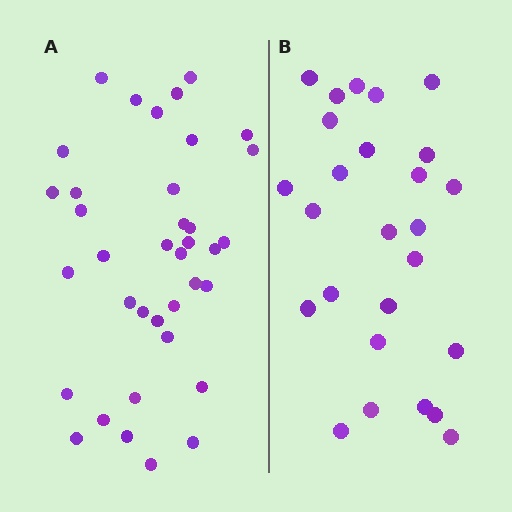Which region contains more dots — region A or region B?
Region A (the left region) has more dots.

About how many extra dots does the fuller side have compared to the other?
Region A has roughly 12 or so more dots than region B.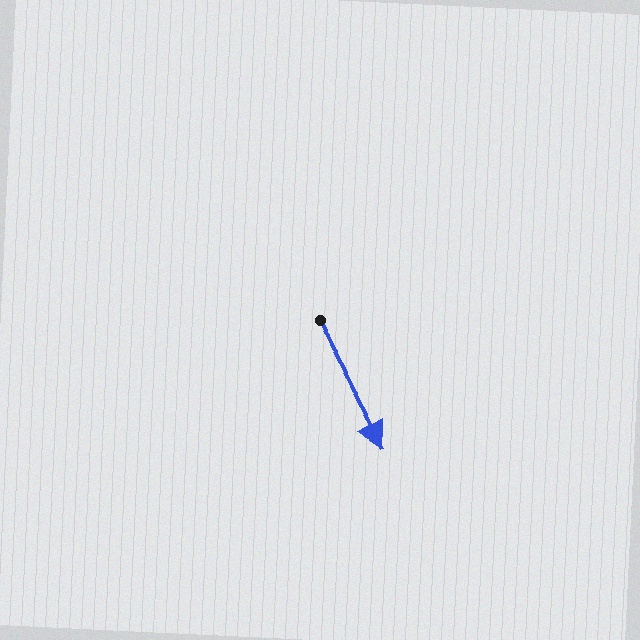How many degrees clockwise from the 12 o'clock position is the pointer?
Approximately 152 degrees.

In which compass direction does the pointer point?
Southeast.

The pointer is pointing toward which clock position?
Roughly 5 o'clock.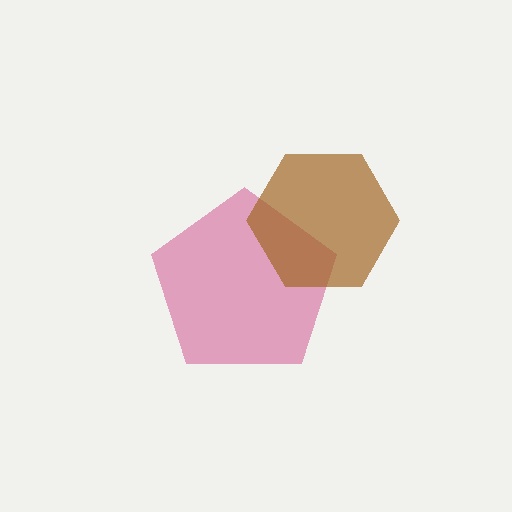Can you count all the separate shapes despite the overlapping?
Yes, there are 2 separate shapes.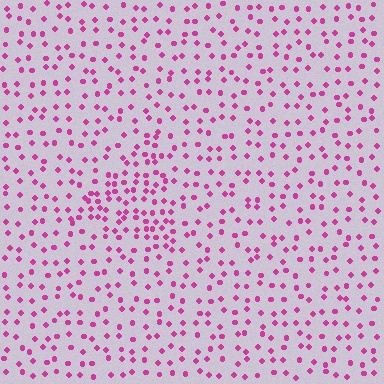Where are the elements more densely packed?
The elements are more densely packed inside the triangle boundary.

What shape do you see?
I see a triangle.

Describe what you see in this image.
The image contains small magenta elements arranged at two different densities. A triangle-shaped region is visible where the elements are more densely packed than the surrounding area.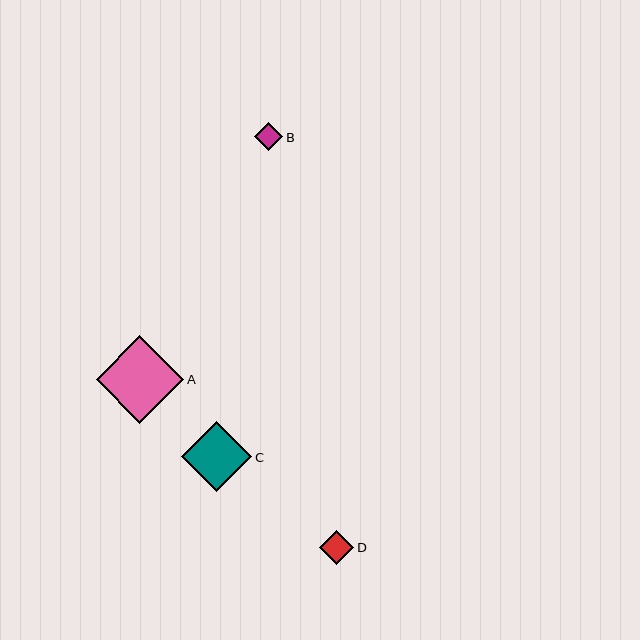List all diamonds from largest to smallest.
From largest to smallest: A, C, D, B.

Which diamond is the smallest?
Diamond B is the smallest with a size of approximately 28 pixels.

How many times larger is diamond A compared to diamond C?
Diamond A is approximately 1.2 times the size of diamond C.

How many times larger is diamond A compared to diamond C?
Diamond A is approximately 1.2 times the size of diamond C.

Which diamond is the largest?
Diamond A is the largest with a size of approximately 87 pixels.